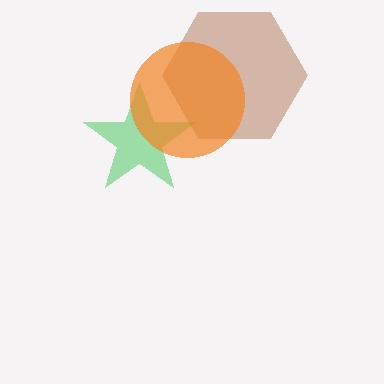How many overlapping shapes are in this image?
There are 3 overlapping shapes in the image.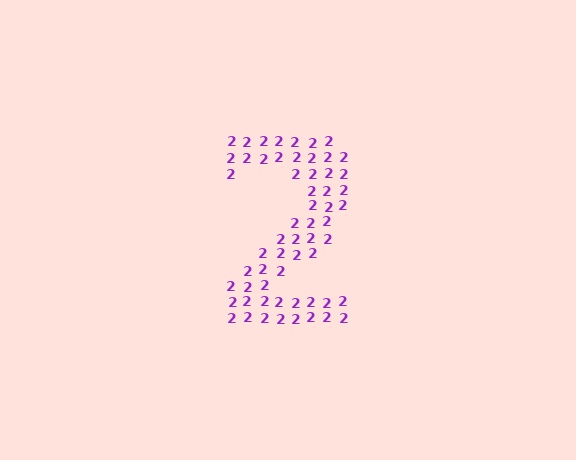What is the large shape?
The large shape is the digit 2.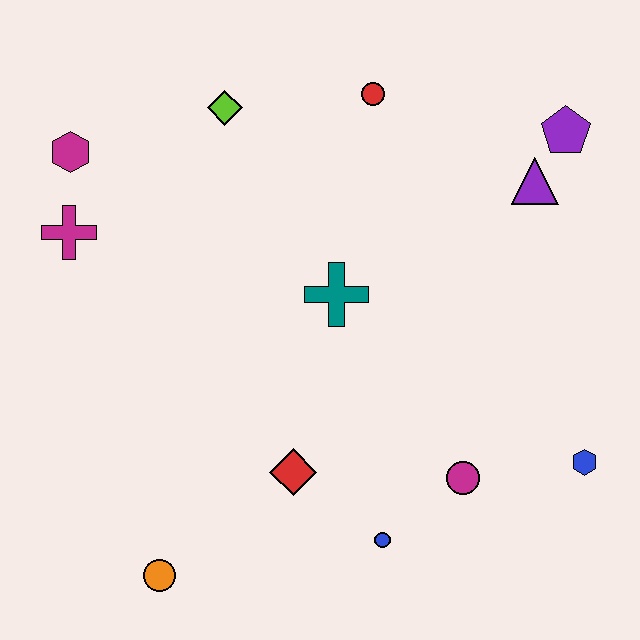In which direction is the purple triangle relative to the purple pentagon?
The purple triangle is below the purple pentagon.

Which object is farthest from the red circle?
The orange circle is farthest from the red circle.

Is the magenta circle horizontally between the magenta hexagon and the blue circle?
No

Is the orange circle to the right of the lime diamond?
No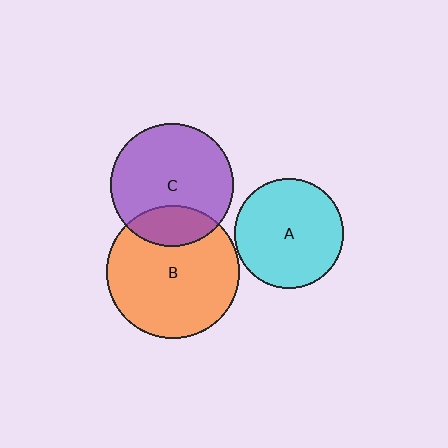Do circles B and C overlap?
Yes.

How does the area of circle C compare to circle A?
Approximately 1.3 times.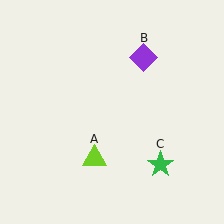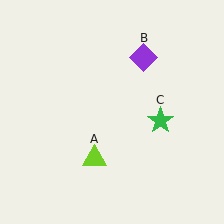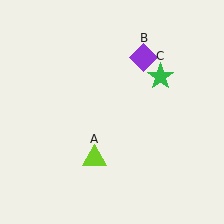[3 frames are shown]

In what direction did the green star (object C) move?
The green star (object C) moved up.